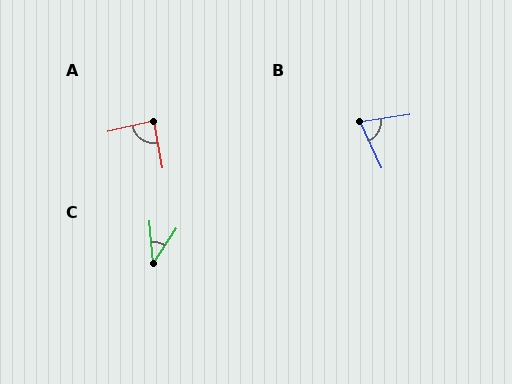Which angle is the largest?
A, at approximately 88 degrees.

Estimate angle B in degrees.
Approximately 74 degrees.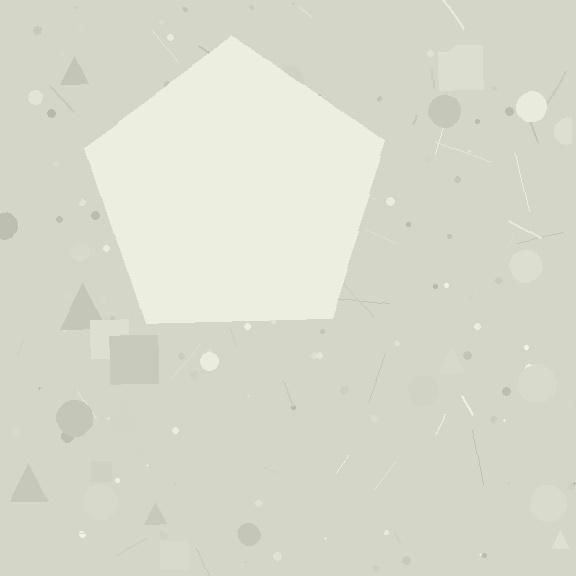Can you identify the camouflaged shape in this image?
The camouflaged shape is a pentagon.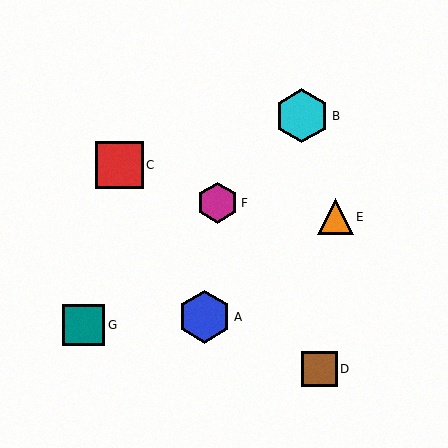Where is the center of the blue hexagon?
The center of the blue hexagon is at (205, 317).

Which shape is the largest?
The cyan hexagon (labeled B) is the largest.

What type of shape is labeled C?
Shape C is a red square.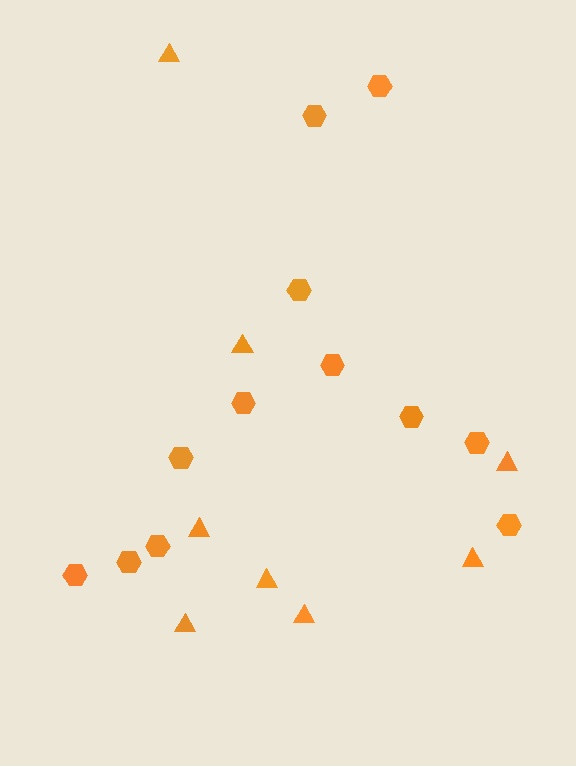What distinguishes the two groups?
There are 2 groups: one group of hexagons (12) and one group of triangles (8).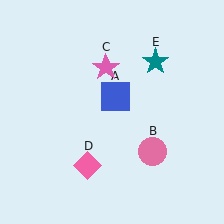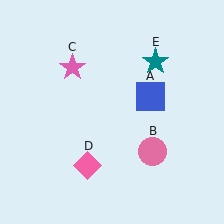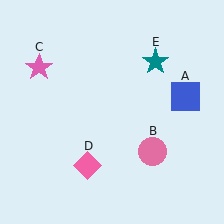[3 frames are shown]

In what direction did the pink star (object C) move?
The pink star (object C) moved left.